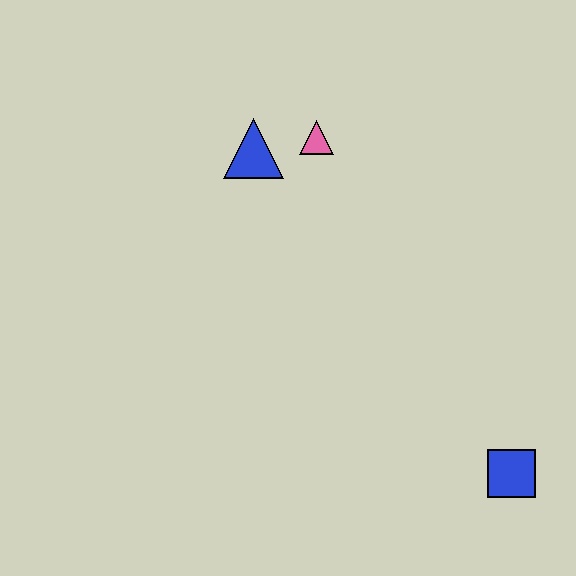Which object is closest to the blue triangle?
The pink triangle is closest to the blue triangle.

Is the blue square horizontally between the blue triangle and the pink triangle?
No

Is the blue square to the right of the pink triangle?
Yes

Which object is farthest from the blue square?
The blue triangle is farthest from the blue square.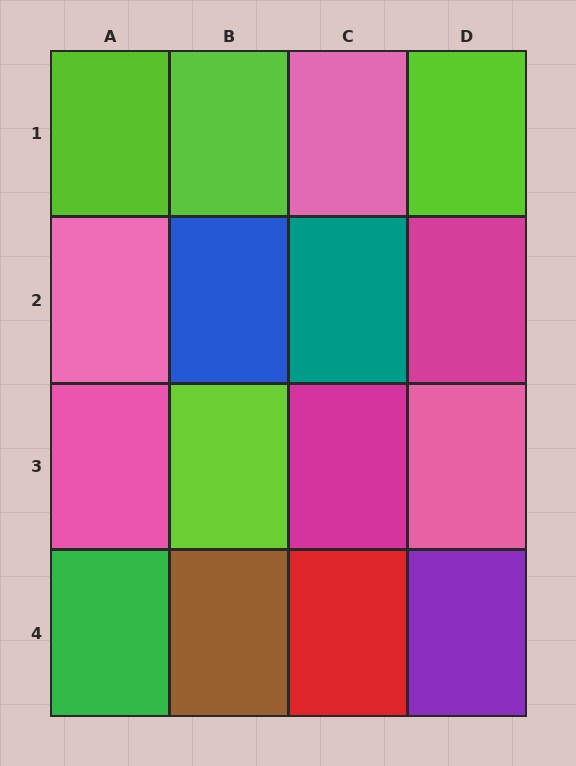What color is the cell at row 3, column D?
Pink.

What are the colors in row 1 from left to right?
Lime, lime, pink, lime.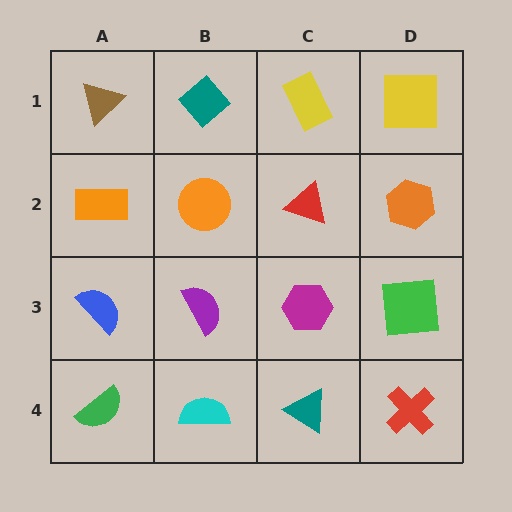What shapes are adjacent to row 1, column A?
An orange rectangle (row 2, column A), a teal diamond (row 1, column B).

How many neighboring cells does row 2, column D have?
3.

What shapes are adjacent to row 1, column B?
An orange circle (row 2, column B), a brown triangle (row 1, column A), a yellow rectangle (row 1, column C).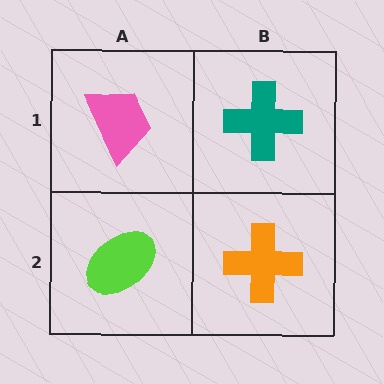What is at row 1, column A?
A pink trapezoid.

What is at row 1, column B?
A teal cross.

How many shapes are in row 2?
2 shapes.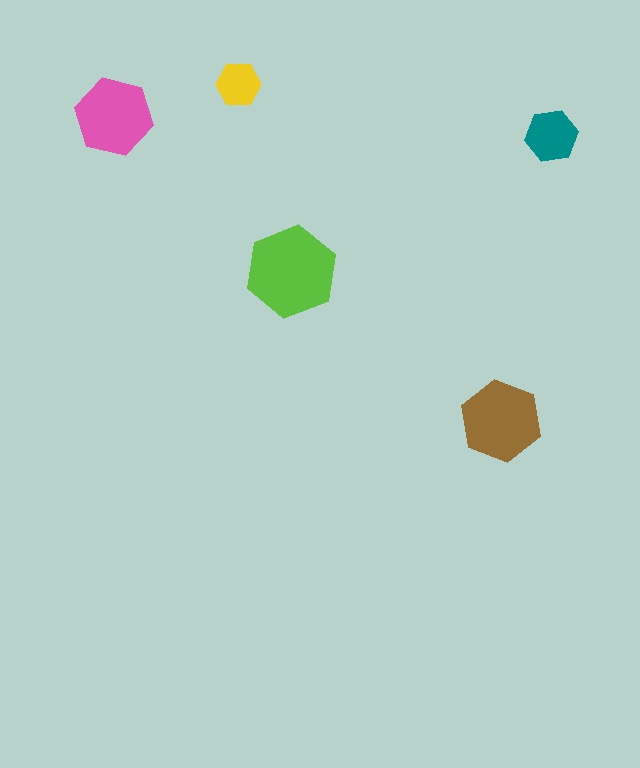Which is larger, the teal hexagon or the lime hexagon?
The lime one.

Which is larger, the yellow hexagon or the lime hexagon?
The lime one.